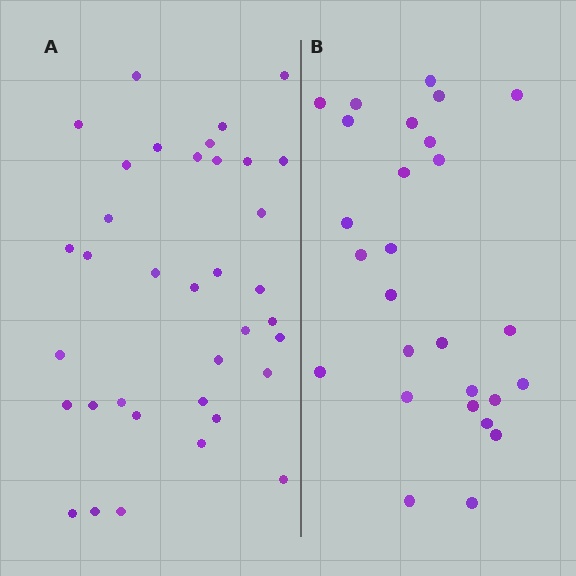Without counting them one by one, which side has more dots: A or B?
Region A (the left region) has more dots.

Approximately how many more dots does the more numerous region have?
Region A has roughly 8 or so more dots than region B.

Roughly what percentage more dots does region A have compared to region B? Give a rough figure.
About 35% more.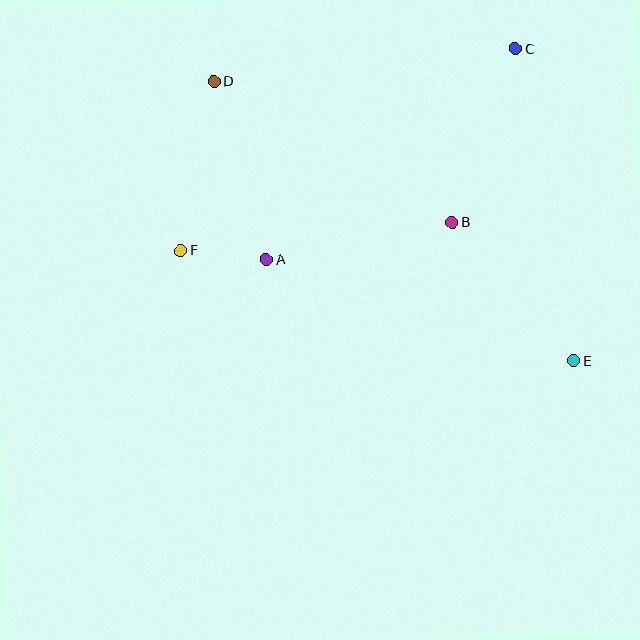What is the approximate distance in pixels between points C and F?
The distance between C and F is approximately 390 pixels.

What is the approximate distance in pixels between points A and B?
The distance between A and B is approximately 189 pixels.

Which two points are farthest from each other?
Points D and E are farthest from each other.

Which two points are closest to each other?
Points A and F are closest to each other.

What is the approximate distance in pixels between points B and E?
The distance between B and E is approximately 184 pixels.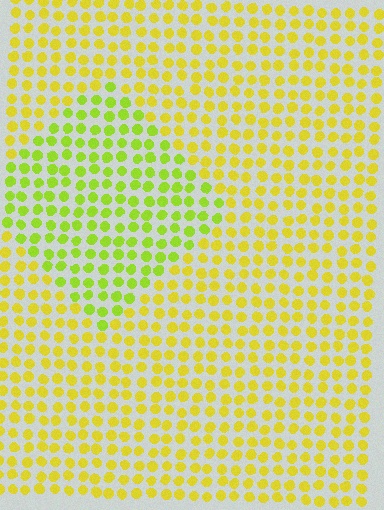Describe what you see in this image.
The image is filled with small yellow elements in a uniform arrangement. A diamond-shaped region is visible where the elements are tinted to a slightly different hue, forming a subtle color boundary.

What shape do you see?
I see a diamond.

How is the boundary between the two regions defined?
The boundary is defined purely by a slight shift in hue (about 28 degrees). Spacing, size, and orientation are identical on both sides.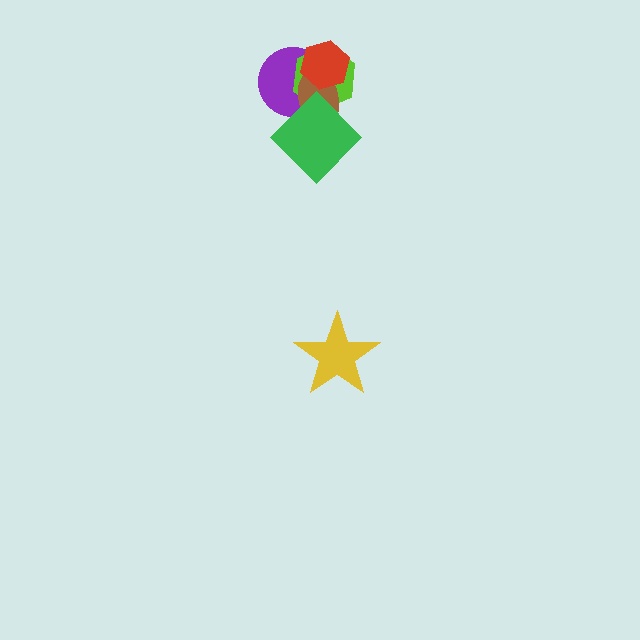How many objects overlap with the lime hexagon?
4 objects overlap with the lime hexagon.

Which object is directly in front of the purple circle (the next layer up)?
The lime hexagon is directly in front of the purple circle.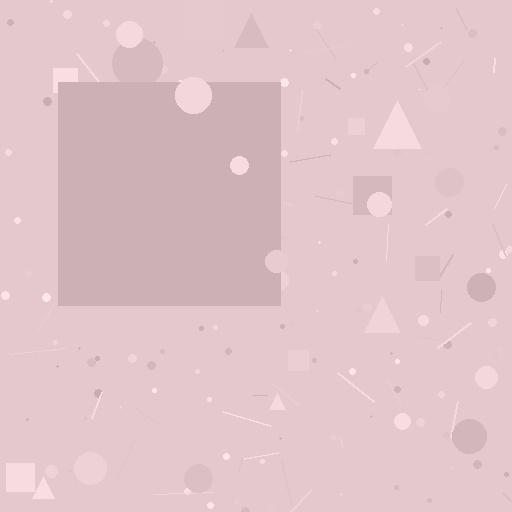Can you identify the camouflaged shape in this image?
The camouflaged shape is a square.